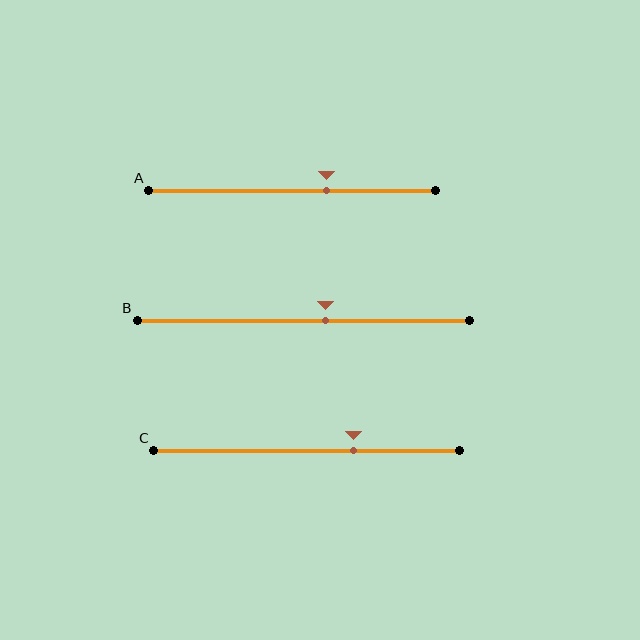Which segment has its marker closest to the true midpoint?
Segment B has its marker closest to the true midpoint.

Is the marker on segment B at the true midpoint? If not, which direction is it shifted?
No, the marker on segment B is shifted to the right by about 7% of the segment length.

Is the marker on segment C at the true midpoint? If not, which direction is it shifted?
No, the marker on segment C is shifted to the right by about 15% of the segment length.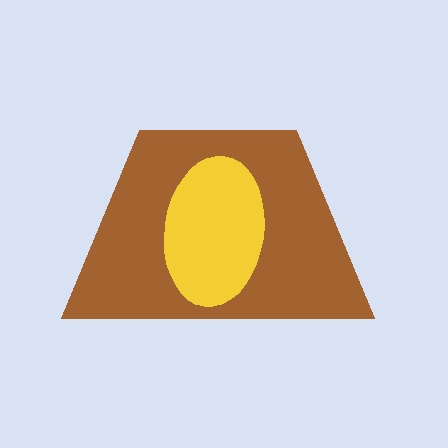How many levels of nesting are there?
2.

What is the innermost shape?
The yellow ellipse.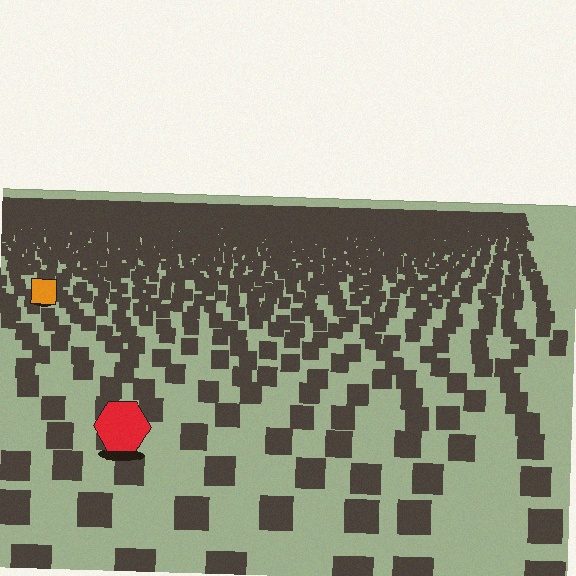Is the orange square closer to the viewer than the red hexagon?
No. The red hexagon is closer — you can tell from the texture gradient: the ground texture is coarser near it.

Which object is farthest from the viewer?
The orange square is farthest from the viewer. It appears smaller and the ground texture around it is denser.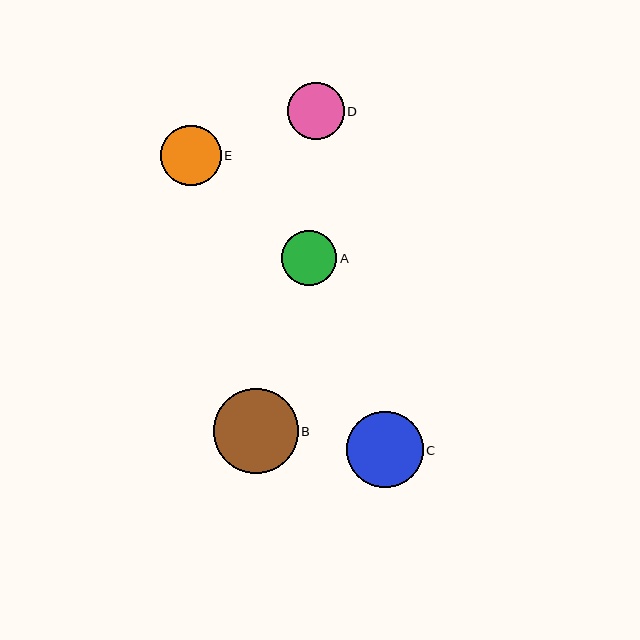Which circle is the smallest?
Circle A is the smallest with a size of approximately 55 pixels.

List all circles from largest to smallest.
From largest to smallest: B, C, E, D, A.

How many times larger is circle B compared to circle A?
Circle B is approximately 1.5 times the size of circle A.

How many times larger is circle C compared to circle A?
Circle C is approximately 1.4 times the size of circle A.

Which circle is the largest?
Circle B is the largest with a size of approximately 85 pixels.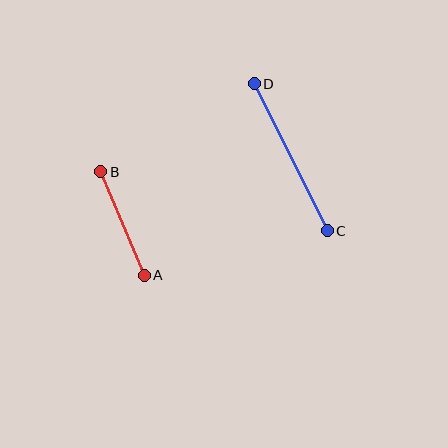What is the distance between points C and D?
The distance is approximately 164 pixels.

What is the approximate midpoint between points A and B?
The midpoint is at approximately (122, 224) pixels.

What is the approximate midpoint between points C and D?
The midpoint is at approximately (291, 157) pixels.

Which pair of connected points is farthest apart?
Points C and D are farthest apart.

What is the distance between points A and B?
The distance is approximately 112 pixels.